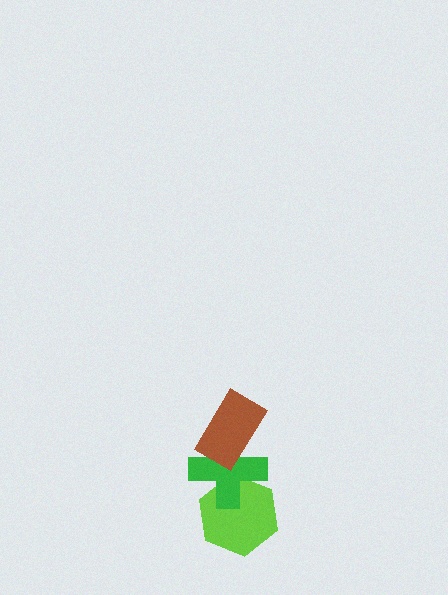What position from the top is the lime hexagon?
The lime hexagon is 3rd from the top.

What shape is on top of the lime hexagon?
The green cross is on top of the lime hexagon.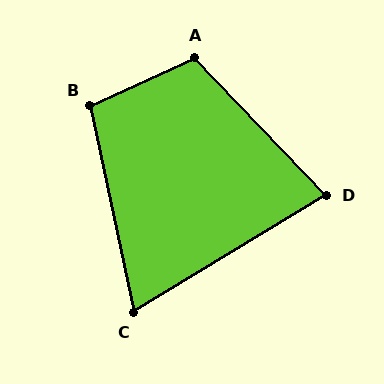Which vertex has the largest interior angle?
A, at approximately 109 degrees.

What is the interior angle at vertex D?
Approximately 78 degrees (acute).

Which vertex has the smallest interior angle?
C, at approximately 71 degrees.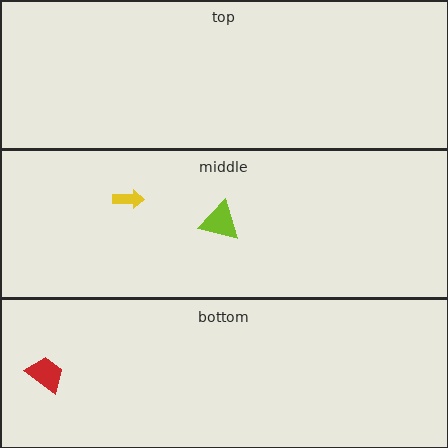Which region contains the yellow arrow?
The middle region.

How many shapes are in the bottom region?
1.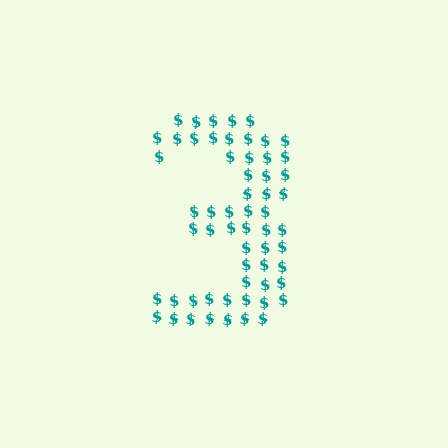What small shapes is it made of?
It is made of small dollar signs.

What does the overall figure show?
The overall figure shows the digit 3.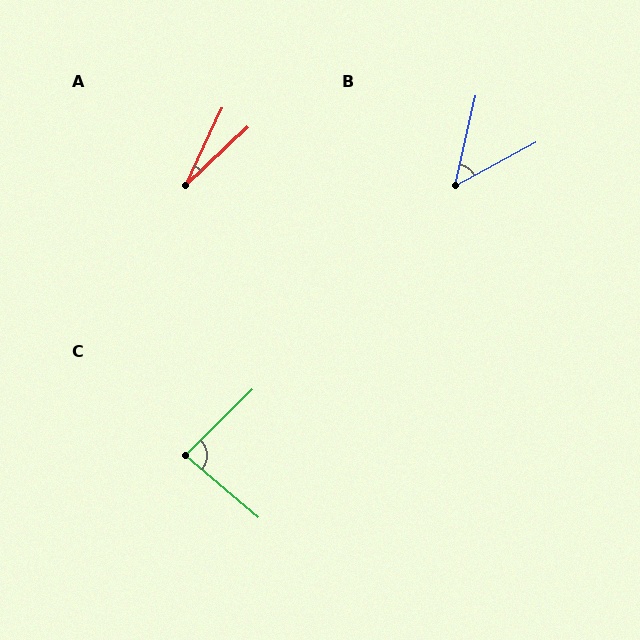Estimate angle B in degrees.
Approximately 49 degrees.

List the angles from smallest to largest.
A (21°), B (49°), C (85°).